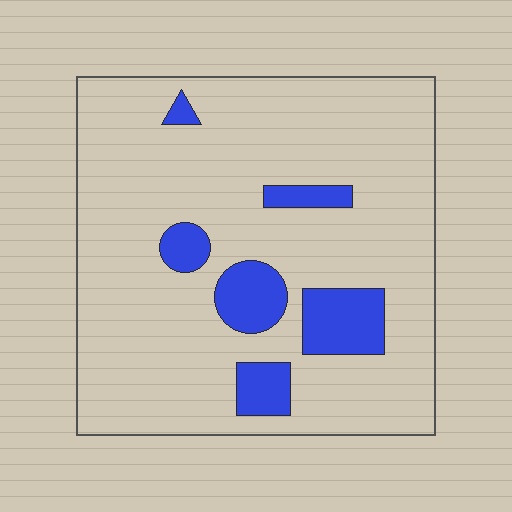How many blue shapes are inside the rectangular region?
6.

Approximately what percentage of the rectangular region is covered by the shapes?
Approximately 15%.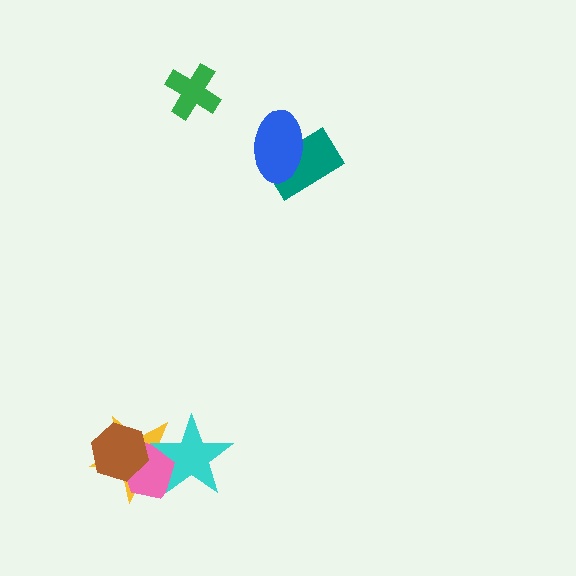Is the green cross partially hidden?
No, no other shape covers it.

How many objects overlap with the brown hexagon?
2 objects overlap with the brown hexagon.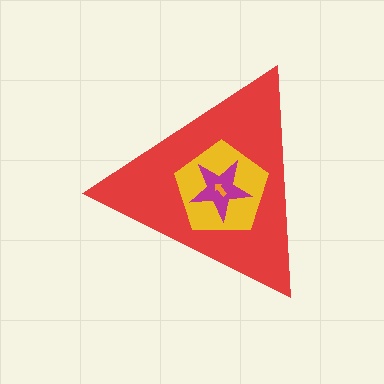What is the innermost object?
The orange arrow.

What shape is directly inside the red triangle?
The yellow pentagon.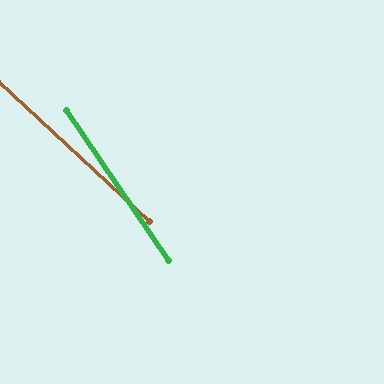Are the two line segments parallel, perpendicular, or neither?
Neither parallel nor perpendicular — they differ by about 13°.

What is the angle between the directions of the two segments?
Approximately 13 degrees.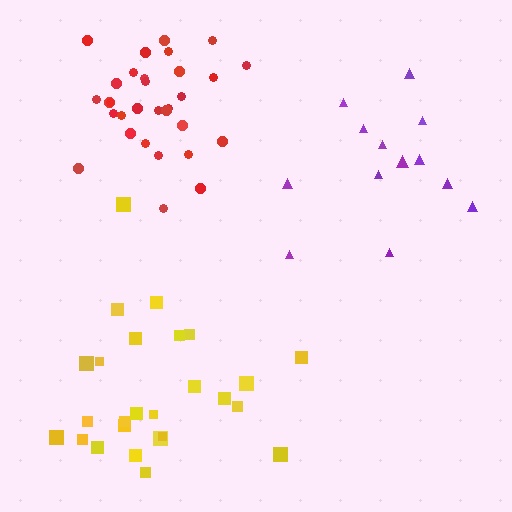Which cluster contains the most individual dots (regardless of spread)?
Red (31).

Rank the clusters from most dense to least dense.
red, yellow, purple.